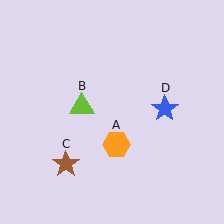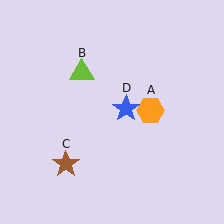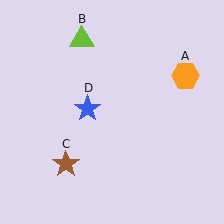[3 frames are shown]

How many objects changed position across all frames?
3 objects changed position: orange hexagon (object A), lime triangle (object B), blue star (object D).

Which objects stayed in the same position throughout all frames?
Brown star (object C) remained stationary.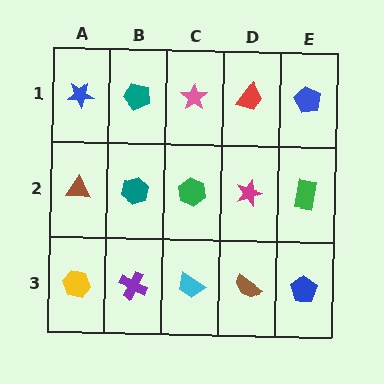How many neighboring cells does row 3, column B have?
3.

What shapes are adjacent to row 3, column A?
A brown triangle (row 2, column A), a purple cross (row 3, column B).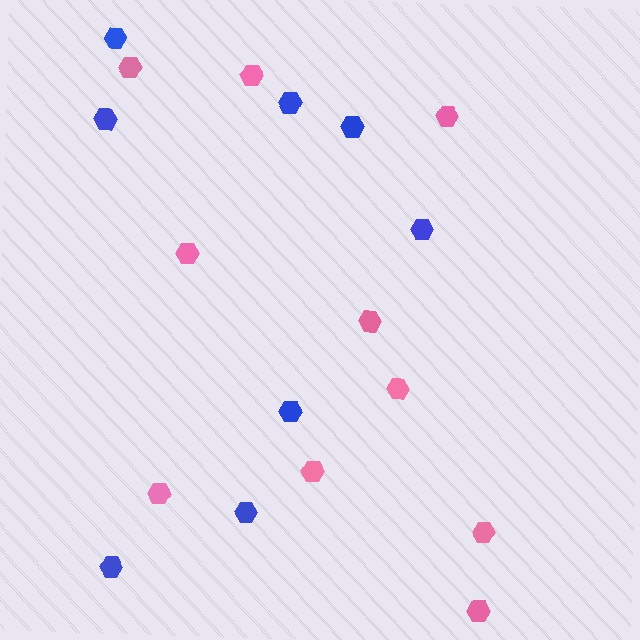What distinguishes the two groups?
There are 2 groups: one group of pink hexagons (10) and one group of blue hexagons (8).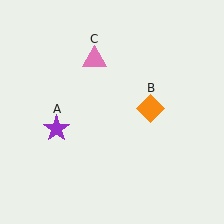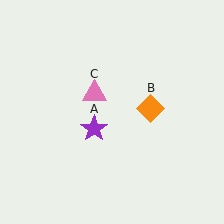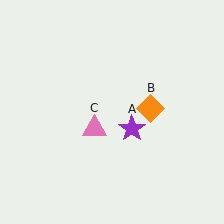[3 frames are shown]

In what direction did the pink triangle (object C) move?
The pink triangle (object C) moved down.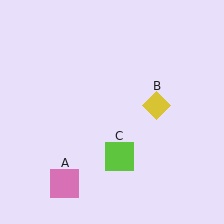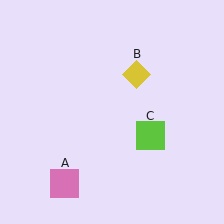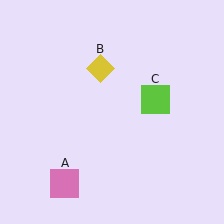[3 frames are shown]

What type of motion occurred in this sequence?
The yellow diamond (object B), lime square (object C) rotated counterclockwise around the center of the scene.